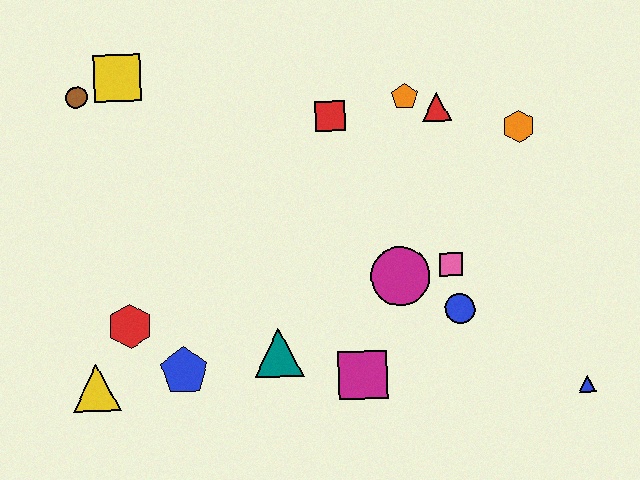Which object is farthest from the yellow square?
The blue triangle is farthest from the yellow square.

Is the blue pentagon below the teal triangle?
Yes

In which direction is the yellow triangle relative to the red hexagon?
The yellow triangle is below the red hexagon.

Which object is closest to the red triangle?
The orange pentagon is closest to the red triangle.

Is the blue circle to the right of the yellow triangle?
Yes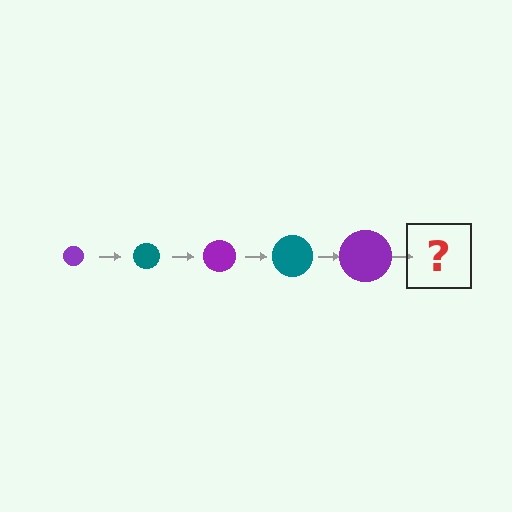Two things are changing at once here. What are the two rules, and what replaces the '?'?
The two rules are that the circle grows larger each step and the color cycles through purple and teal. The '?' should be a teal circle, larger than the previous one.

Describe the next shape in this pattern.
It should be a teal circle, larger than the previous one.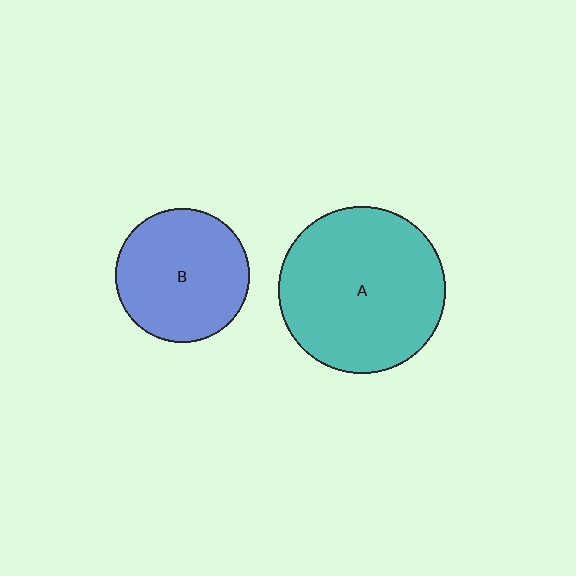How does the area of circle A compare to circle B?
Approximately 1.5 times.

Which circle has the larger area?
Circle A (teal).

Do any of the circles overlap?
No, none of the circles overlap.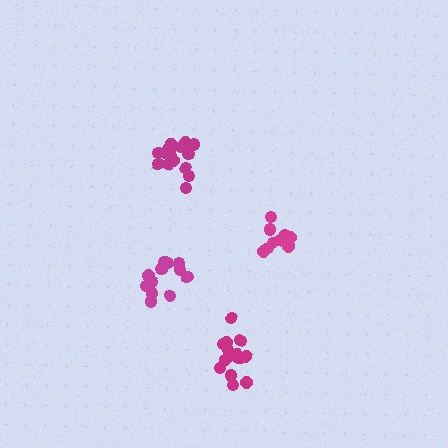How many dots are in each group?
Group 1: 16 dots, Group 2: 10 dots, Group 3: 14 dots, Group 4: 13 dots (53 total).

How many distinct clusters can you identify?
There are 4 distinct clusters.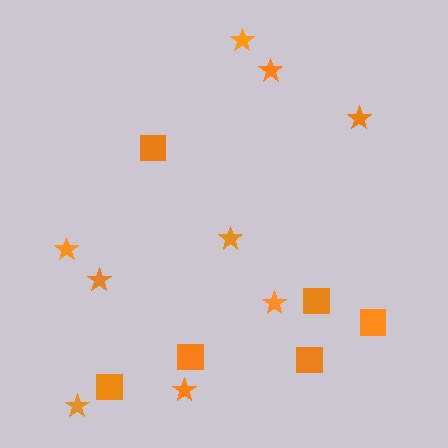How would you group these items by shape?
There are 2 groups: one group of squares (6) and one group of stars (9).